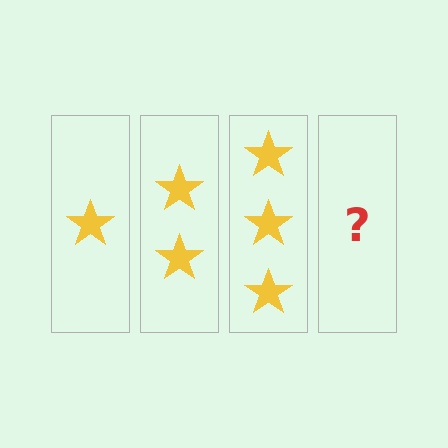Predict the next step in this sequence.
The next step is 4 stars.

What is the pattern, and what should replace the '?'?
The pattern is that each step adds one more star. The '?' should be 4 stars.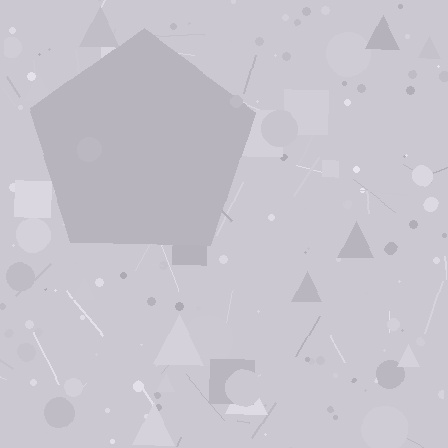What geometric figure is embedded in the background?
A pentagon is embedded in the background.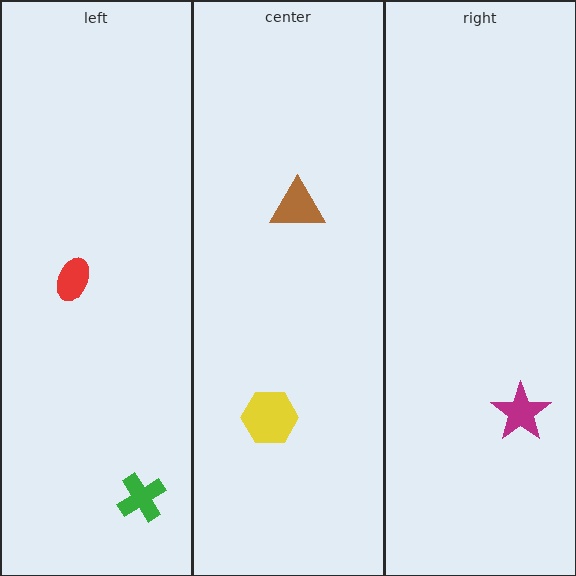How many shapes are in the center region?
2.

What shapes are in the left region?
The red ellipse, the green cross.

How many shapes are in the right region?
1.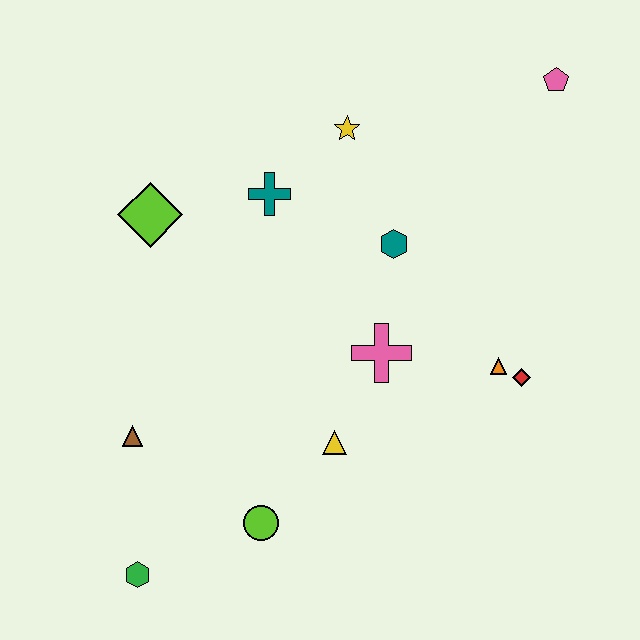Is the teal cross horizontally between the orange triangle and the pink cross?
No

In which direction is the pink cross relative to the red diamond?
The pink cross is to the left of the red diamond.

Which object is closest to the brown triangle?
The green hexagon is closest to the brown triangle.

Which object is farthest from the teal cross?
The green hexagon is farthest from the teal cross.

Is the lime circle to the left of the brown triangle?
No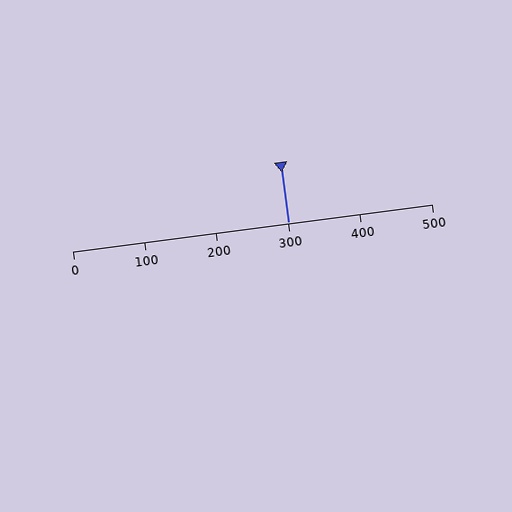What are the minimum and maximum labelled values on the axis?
The axis runs from 0 to 500.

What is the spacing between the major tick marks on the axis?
The major ticks are spaced 100 apart.